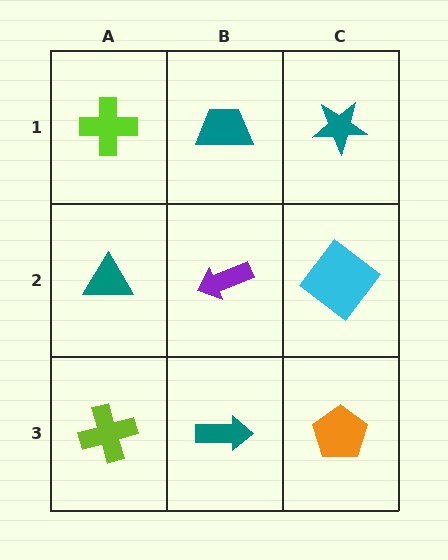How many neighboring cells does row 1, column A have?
2.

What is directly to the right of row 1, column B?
A teal star.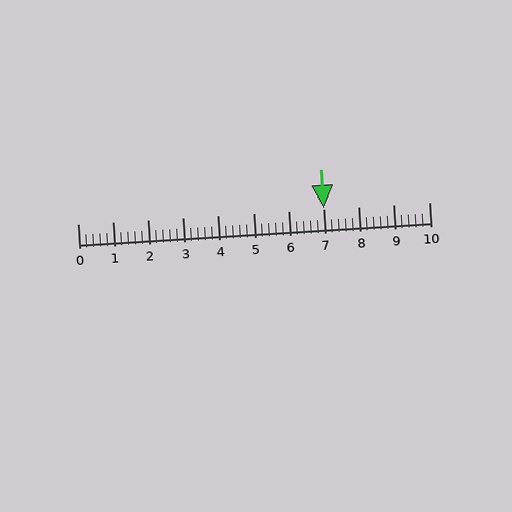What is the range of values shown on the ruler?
The ruler shows values from 0 to 10.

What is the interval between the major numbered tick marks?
The major tick marks are spaced 1 units apart.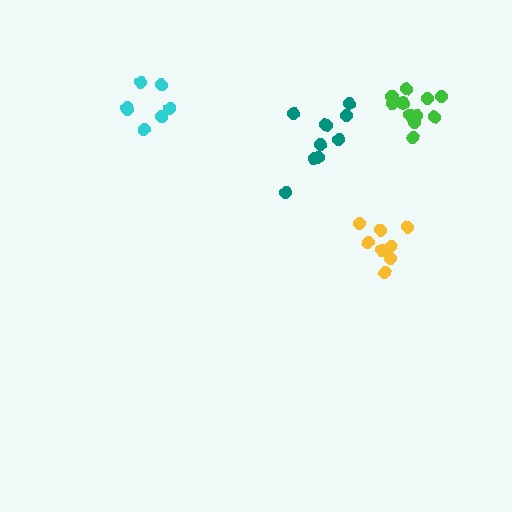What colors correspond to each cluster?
The clusters are colored: cyan, yellow, teal, green.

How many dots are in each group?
Group 1: 7 dots, Group 2: 8 dots, Group 3: 9 dots, Group 4: 11 dots (35 total).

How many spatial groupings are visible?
There are 4 spatial groupings.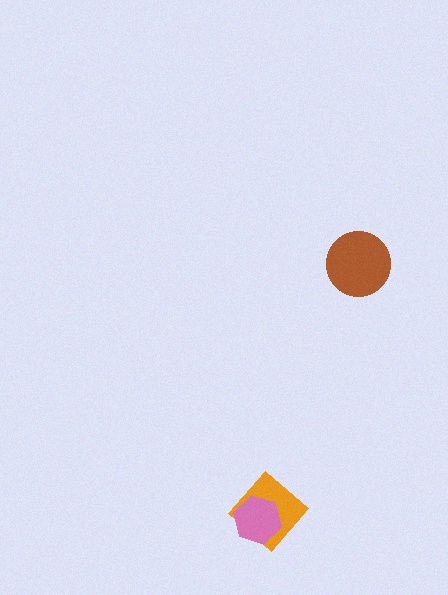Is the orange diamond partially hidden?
Yes, it is partially covered by another shape.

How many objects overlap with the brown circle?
0 objects overlap with the brown circle.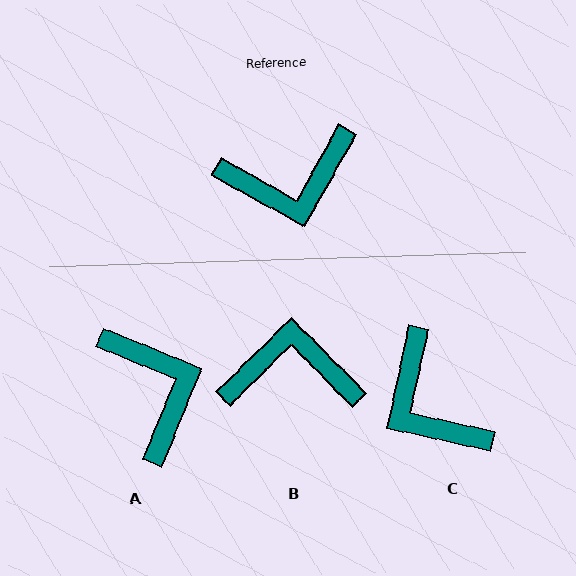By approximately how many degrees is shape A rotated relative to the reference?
Approximately 97 degrees counter-clockwise.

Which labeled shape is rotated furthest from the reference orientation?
B, about 164 degrees away.